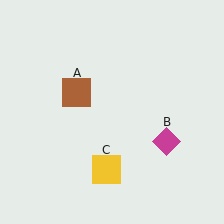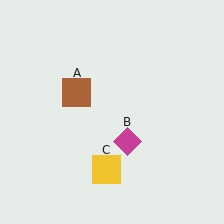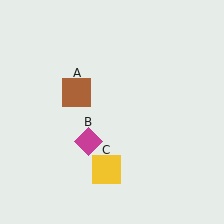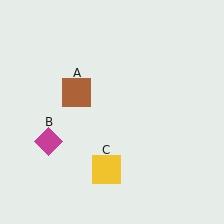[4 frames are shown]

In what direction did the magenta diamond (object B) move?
The magenta diamond (object B) moved left.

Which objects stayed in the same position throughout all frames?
Brown square (object A) and yellow square (object C) remained stationary.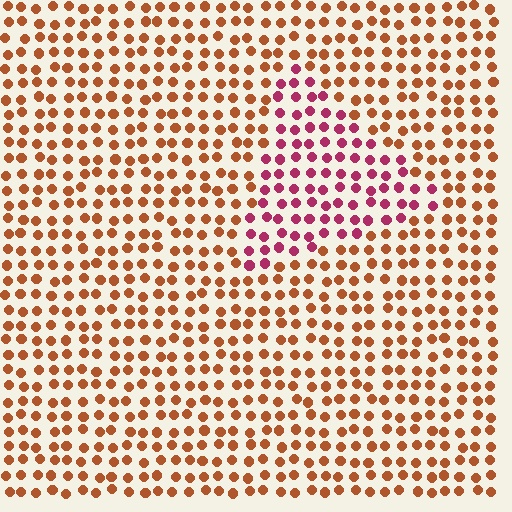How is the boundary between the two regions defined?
The boundary is defined purely by a slight shift in hue (about 46 degrees). Spacing, size, and orientation are identical on both sides.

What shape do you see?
I see a triangle.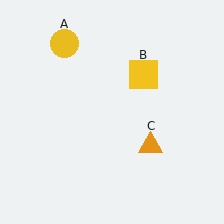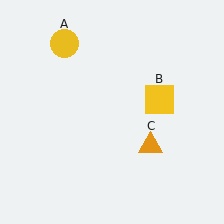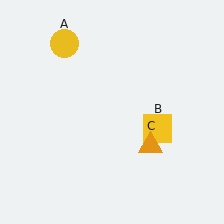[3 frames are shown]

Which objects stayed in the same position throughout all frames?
Yellow circle (object A) and orange triangle (object C) remained stationary.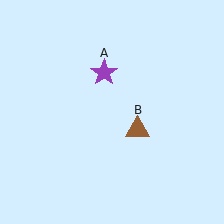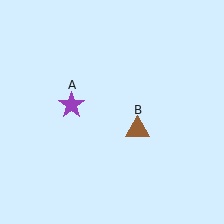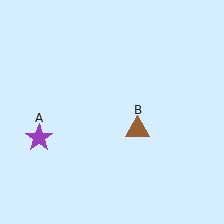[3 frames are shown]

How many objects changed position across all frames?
1 object changed position: purple star (object A).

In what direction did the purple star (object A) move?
The purple star (object A) moved down and to the left.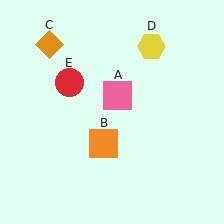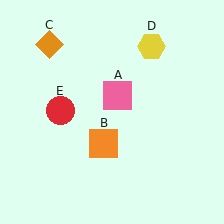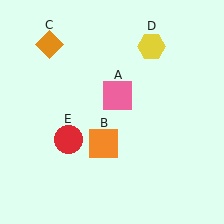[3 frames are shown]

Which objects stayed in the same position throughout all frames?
Pink square (object A) and orange square (object B) and orange diamond (object C) and yellow hexagon (object D) remained stationary.